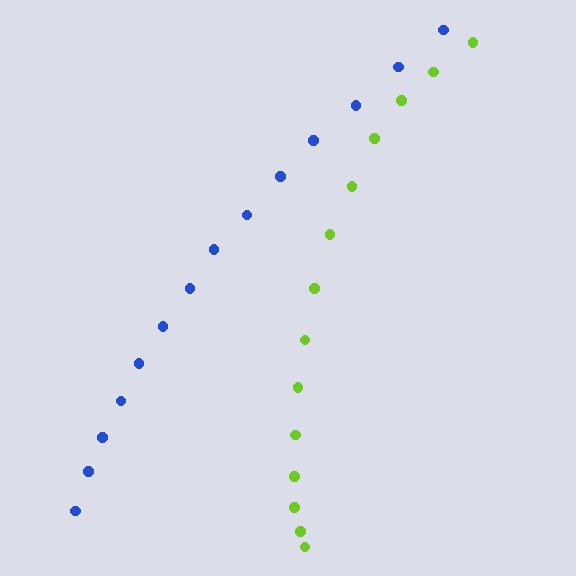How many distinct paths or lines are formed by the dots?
There are 2 distinct paths.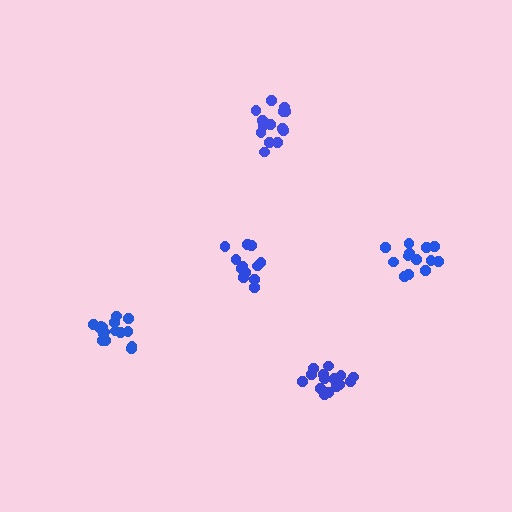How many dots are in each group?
Group 1: 14 dots, Group 2: 16 dots, Group 3: 16 dots, Group 4: 13 dots, Group 5: 12 dots (71 total).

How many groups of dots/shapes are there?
There are 5 groups.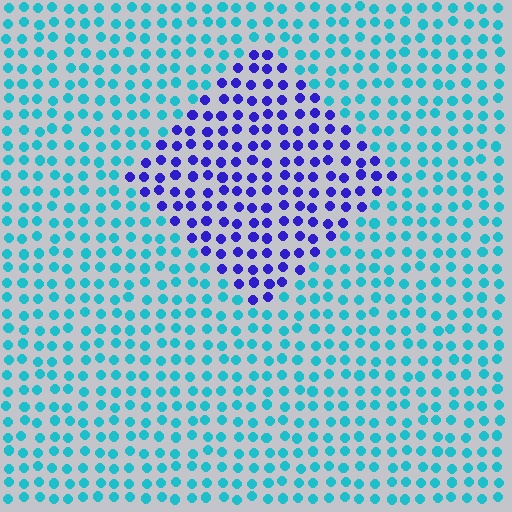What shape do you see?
I see a diamond.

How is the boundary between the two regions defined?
The boundary is defined purely by a slight shift in hue (about 63 degrees). Spacing, size, and orientation are identical on both sides.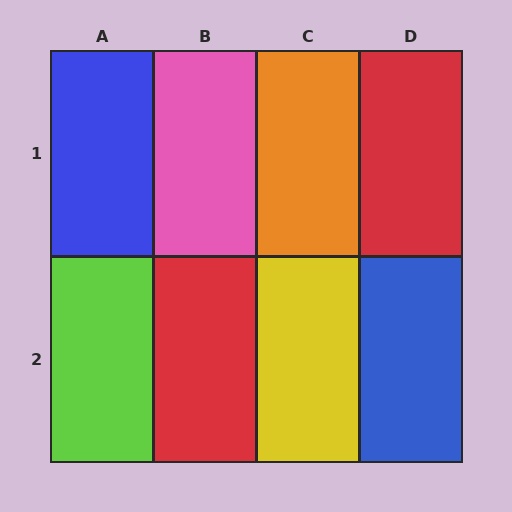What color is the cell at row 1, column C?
Orange.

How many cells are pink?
1 cell is pink.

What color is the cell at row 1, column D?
Red.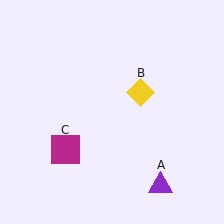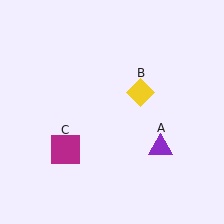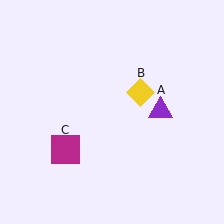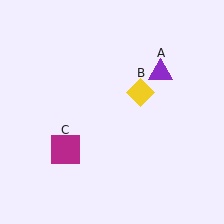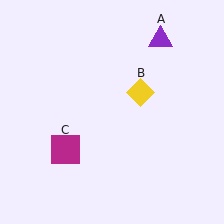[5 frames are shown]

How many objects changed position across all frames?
1 object changed position: purple triangle (object A).